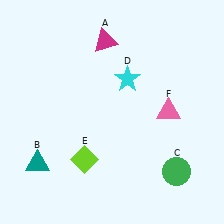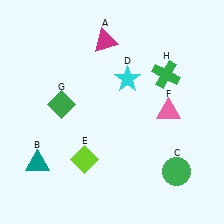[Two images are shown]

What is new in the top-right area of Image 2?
A green cross (H) was added in the top-right area of Image 2.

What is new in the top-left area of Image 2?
A green diamond (G) was added in the top-left area of Image 2.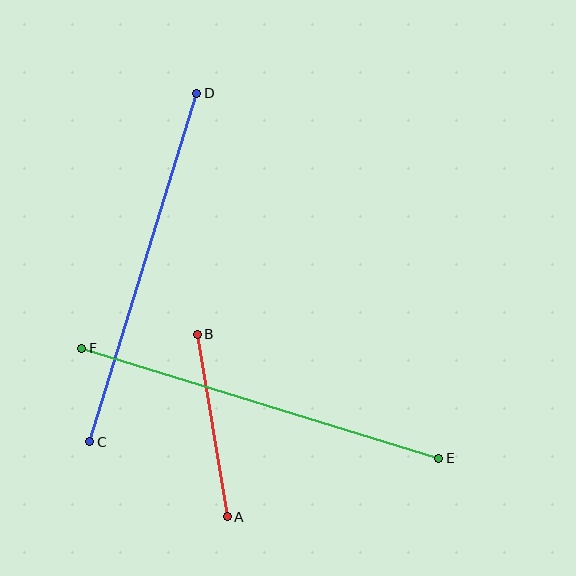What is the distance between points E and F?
The distance is approximately 374 pixels.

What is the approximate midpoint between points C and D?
The midpoint is at approximately (143, 268) pixels.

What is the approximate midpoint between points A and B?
The midpoint is at approximately (212, 426) pixels.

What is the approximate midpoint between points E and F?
The midpoint is at approximately (260, 403) pixels.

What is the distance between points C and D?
The distance is approximately 365 pixels.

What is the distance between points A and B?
The distance is approximately 185 pixels.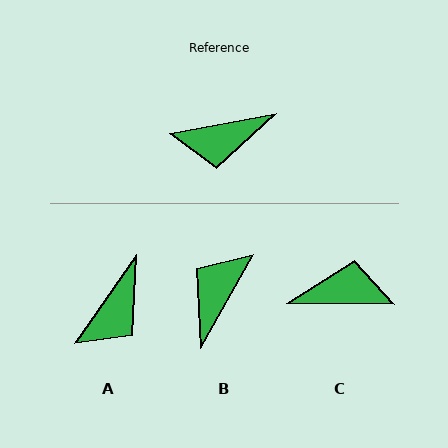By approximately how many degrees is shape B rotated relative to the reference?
Approximately 130 degrees clockwise.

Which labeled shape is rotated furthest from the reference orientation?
C, about 169 degrees away.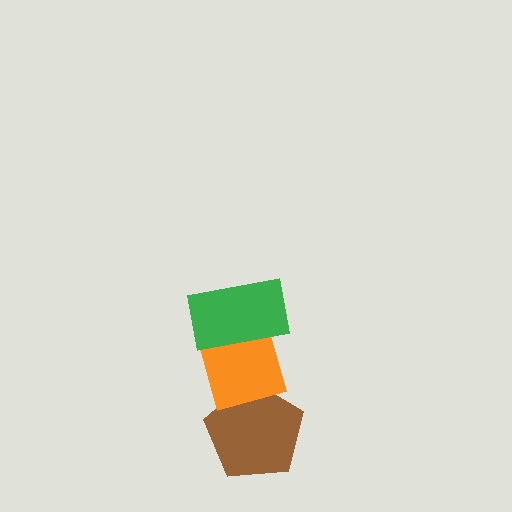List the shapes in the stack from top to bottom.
From top to bottom: the green rectangle, the orange diamond, the brown pentagon.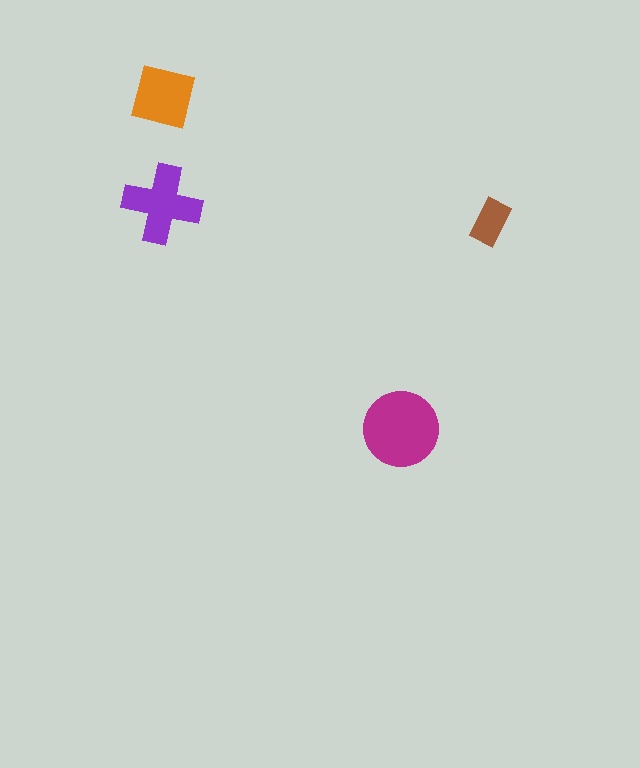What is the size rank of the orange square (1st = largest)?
3rd.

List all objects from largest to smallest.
The magenta circle, the purple cross, the orange square, the brown rectangle.